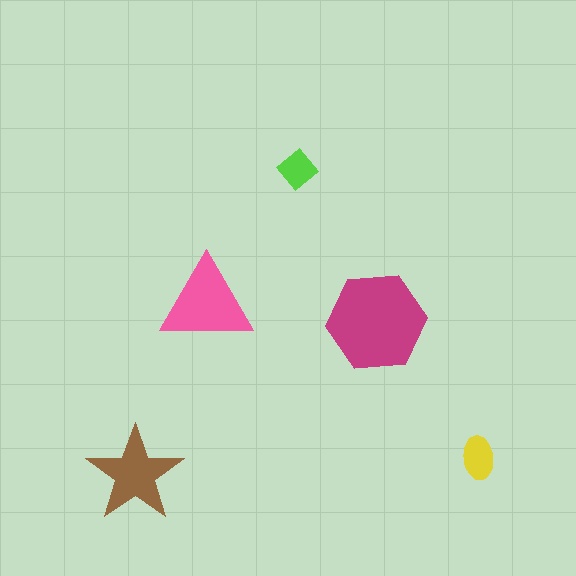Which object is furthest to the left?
The brown star is leftmost.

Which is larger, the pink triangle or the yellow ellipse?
The pink triangle.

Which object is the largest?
The magenta hexagon.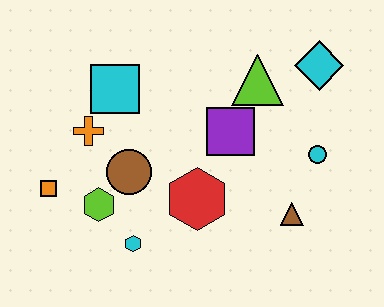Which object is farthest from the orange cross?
The cyan diamond is farthest from the orange cross.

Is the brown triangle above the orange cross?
No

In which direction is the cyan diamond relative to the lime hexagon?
The cyan diamond is to the right of the lime hexagon.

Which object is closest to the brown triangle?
The cyan circle is closest to the brown triangle.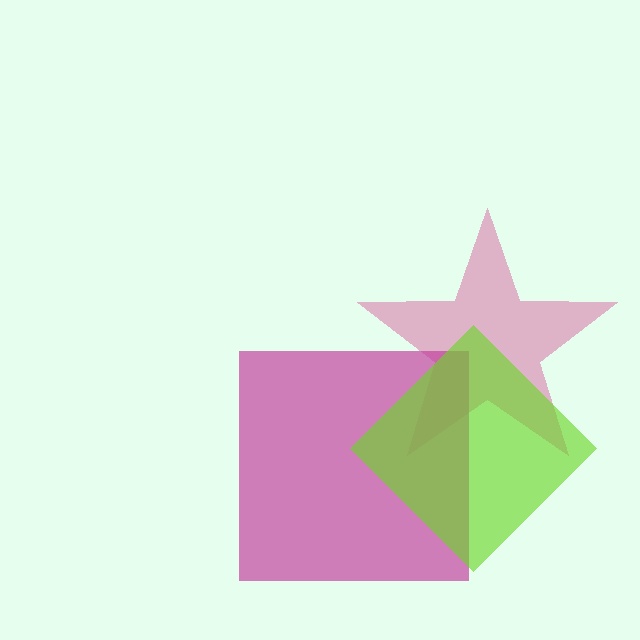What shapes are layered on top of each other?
The layered shapes are: a pink star, a magenta square, a lime diamond.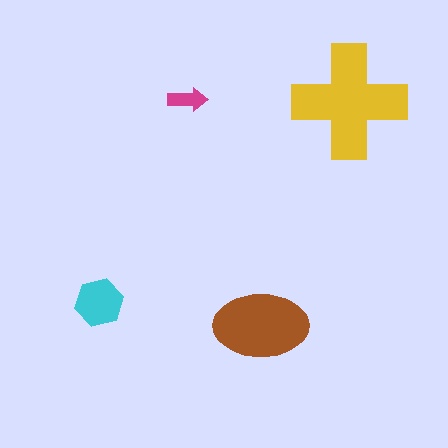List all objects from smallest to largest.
The magenta arrow, the cyan hexagon, the brown ellipse, the yellow cross.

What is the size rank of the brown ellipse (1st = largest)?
2nd.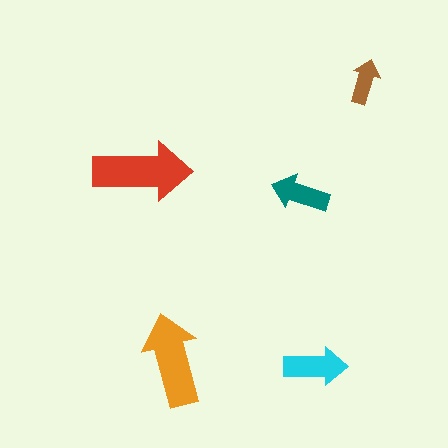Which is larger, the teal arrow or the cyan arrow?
The cyan one.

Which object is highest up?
The brown arrow is topmost.